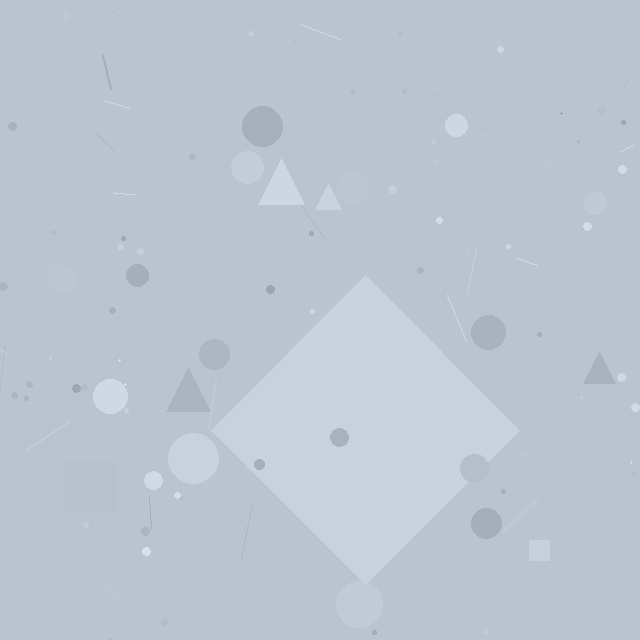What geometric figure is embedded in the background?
A diamond is embedded in the background.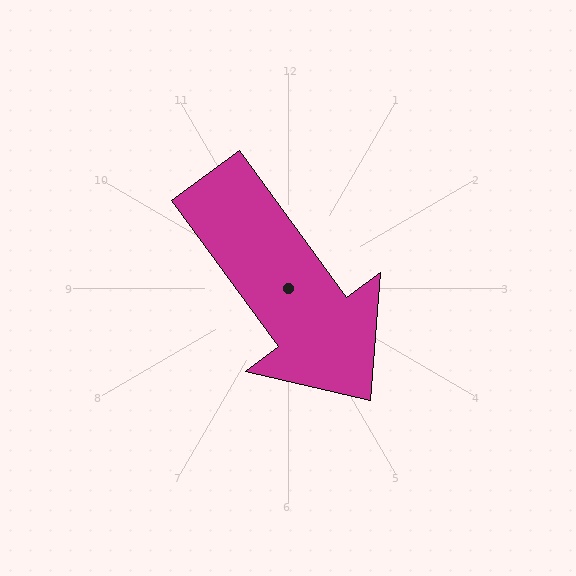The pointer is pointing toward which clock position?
Roughly 5 o'clock.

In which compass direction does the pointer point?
Southeast.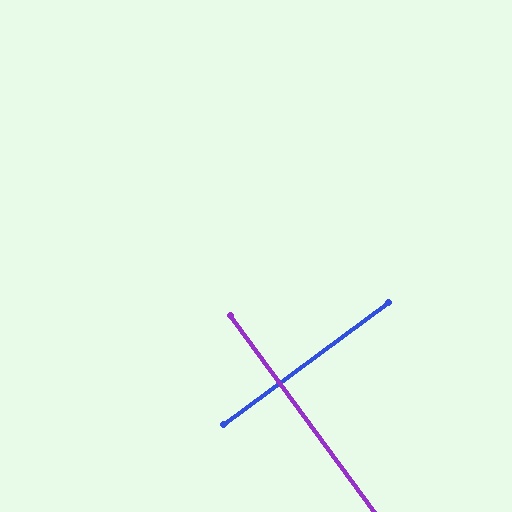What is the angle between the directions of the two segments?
Approximately 90 degrees.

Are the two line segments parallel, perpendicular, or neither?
Perpendicular — they meet at approximately 90°.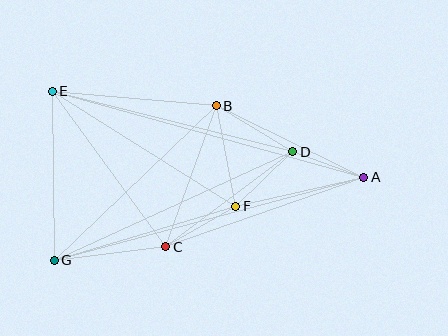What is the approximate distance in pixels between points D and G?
The distance between D and G is approximately 262 pixels.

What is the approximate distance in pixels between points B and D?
The distance between B and D is approximately 89 pixels.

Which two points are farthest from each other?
Points A and E are farthest from each other.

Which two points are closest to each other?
Points A and D are closest to each other.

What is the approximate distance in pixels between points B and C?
The distance between B and C is approximately 150 pixels.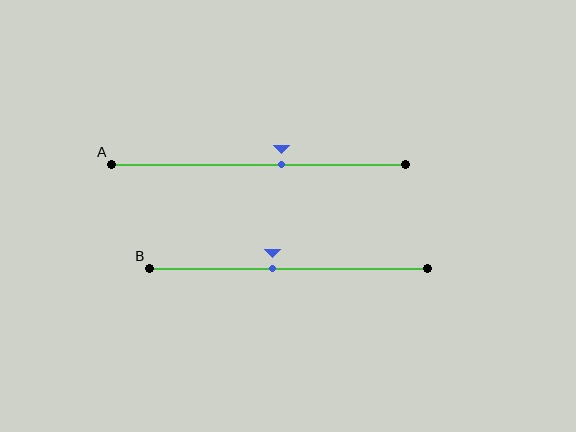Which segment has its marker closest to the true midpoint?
Segment B has its marker closest to the true midpoint.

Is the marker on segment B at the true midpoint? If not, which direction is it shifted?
No, the marker on segment B is shifted to the left by about 6% of the segment length.